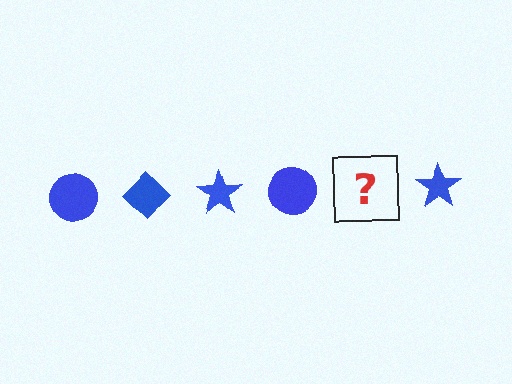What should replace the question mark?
The question mark should be replaced with a blue diamond.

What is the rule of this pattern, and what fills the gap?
The rule is that the pattern cycles through circle, diamond, star shapes in blue. The gap should be filled with a blue diamond.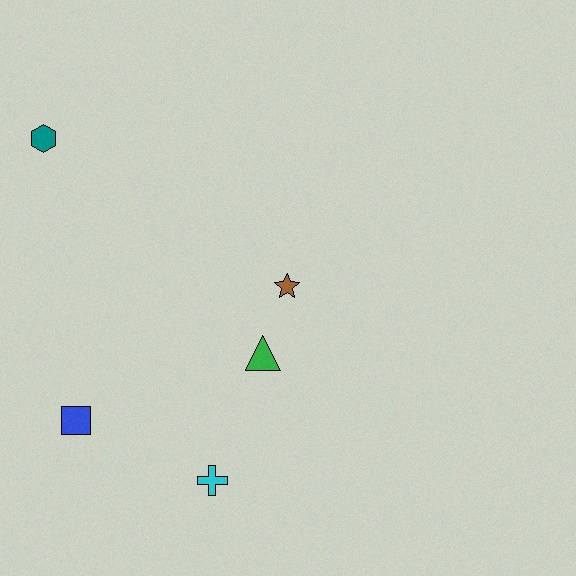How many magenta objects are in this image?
There are no magenta objects.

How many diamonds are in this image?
There are no diamonds.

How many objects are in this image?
There are 5 objects.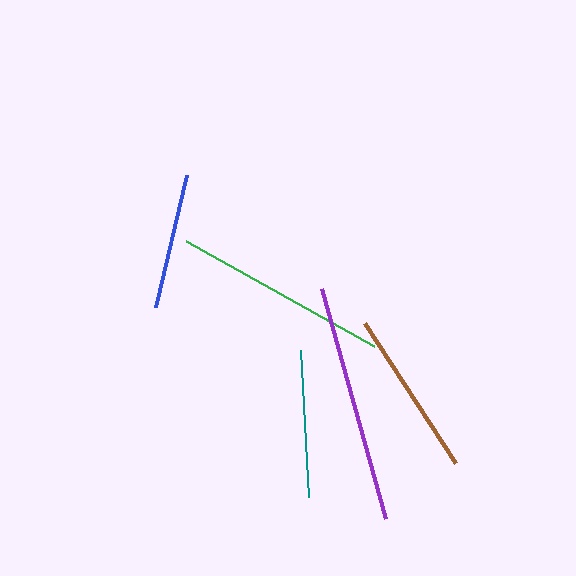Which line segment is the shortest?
The blue line is the shortest at approximately 136 pixels.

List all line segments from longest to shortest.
From longest to shortest: purple, green, brown, teal, blue.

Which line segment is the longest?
The purple line is the longest at approximately 239 pixels.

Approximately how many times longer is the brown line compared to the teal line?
The brown line is approximately 1.1 times the length of the teal line.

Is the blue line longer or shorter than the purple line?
The purple line is longer than the blue line.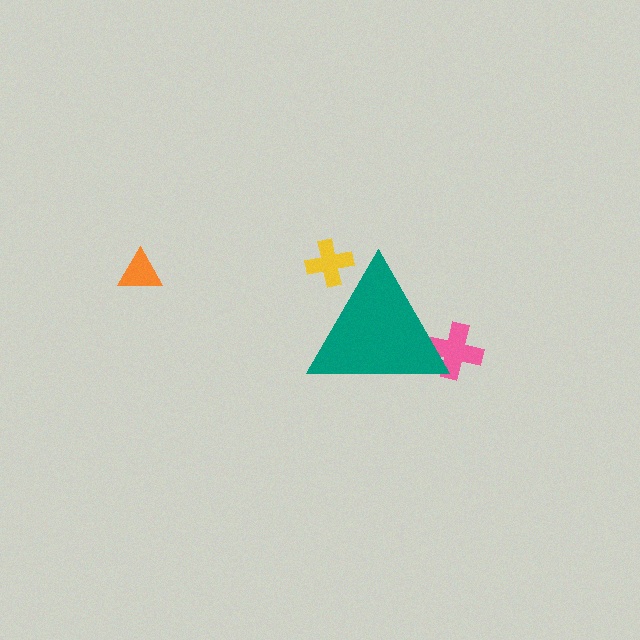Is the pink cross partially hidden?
Yes, the pink cross is partially hidden behind the teal triangle.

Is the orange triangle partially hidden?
No, the orange triangle is fully visible.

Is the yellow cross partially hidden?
Yes, the yellow cross is partially hidden behind the teal triangle.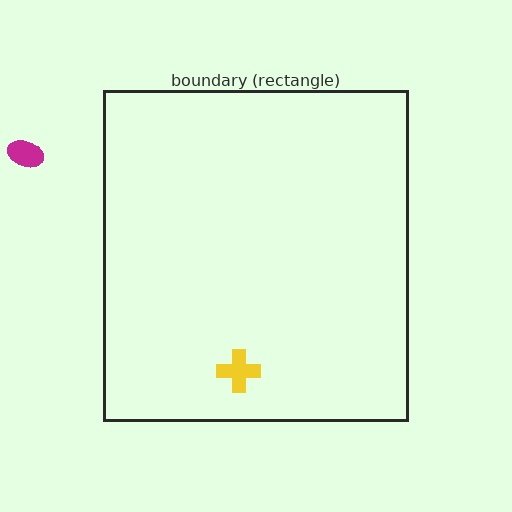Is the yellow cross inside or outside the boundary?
Inside.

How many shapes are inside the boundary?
1 inside, 1 outside.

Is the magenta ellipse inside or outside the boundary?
Outside.